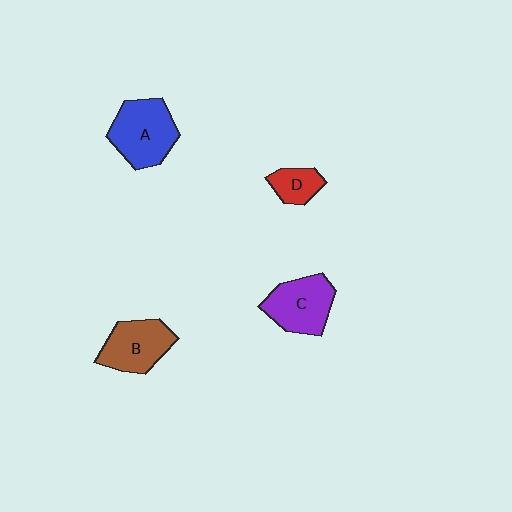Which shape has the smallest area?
Shape D (red).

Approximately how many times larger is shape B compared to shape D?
Approximately 1.9 times.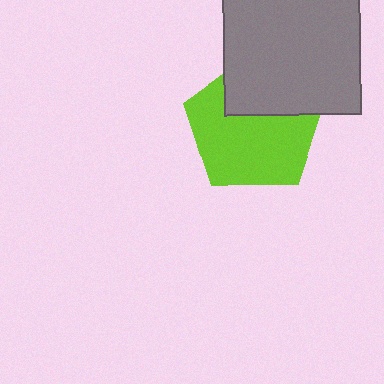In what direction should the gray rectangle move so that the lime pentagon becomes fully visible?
The gray rectangle should move up. That is the shortest direction to clear the overlap and leave the lime pentagon fully visible.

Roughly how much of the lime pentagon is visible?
Most of it is visible (roughly 66%).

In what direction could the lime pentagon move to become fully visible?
The lime pentagon could move down. That would shift it out from behind the gray rectangle entirely.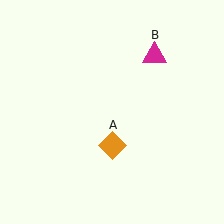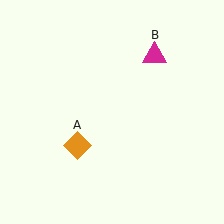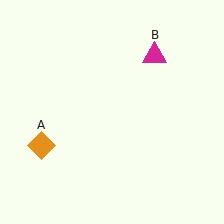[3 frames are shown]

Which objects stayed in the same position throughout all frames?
Magenta triangle (object B) remained stationary.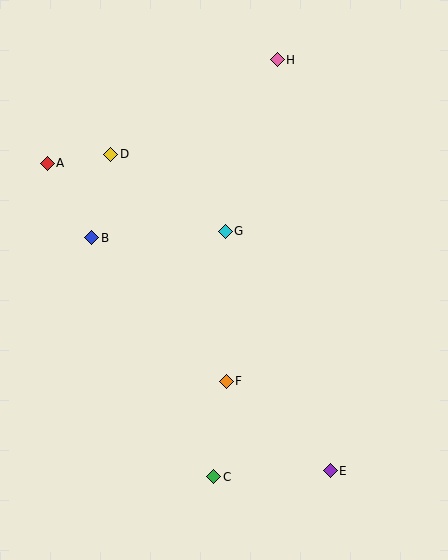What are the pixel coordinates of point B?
Point B is at (92, 238).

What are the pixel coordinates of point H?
Point H is at (277, 60).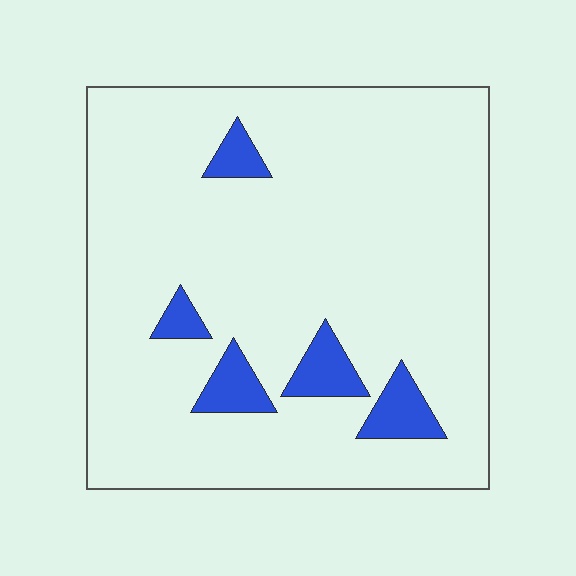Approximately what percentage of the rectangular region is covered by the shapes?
Approximately 10%.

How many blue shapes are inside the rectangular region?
5.